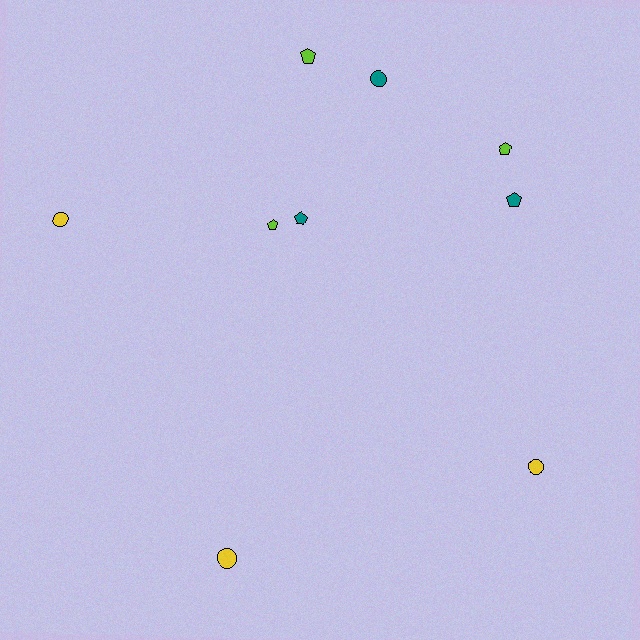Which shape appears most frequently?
Pentagon, with 5 objects.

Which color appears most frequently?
Teal, with 3 objects.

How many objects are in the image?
There are 9 objects.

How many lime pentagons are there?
There are 3 lime pentagons.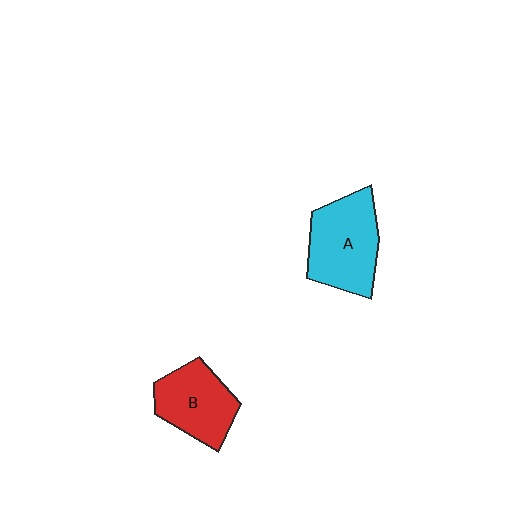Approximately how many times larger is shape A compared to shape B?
Approximately 1.2 times.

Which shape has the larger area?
Shape A (cyan).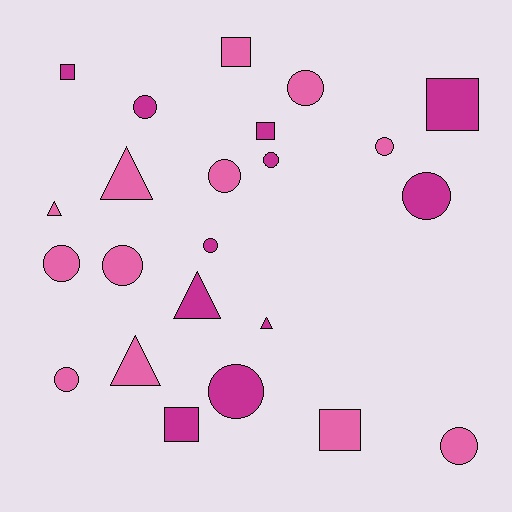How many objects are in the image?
There are 23 objects.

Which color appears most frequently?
Pink, with 12 objects.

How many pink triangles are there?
There are 3 pink triangles.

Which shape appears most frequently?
Circle, with 12 objects.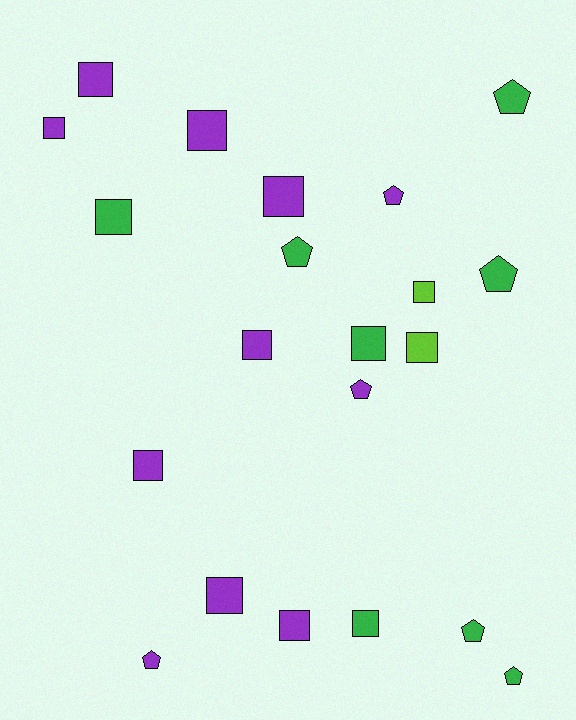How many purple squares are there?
There are 8 purple squares.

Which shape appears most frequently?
Square, with 13 objects.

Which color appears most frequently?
Purple, with 11 objects.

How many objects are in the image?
There are 21 objects.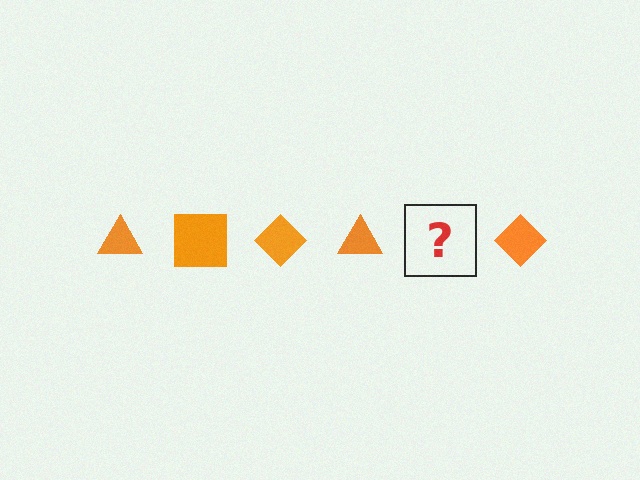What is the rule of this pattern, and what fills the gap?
The rule is that the pattern cycles through triangle, square, diamond shapes in orange. The gap should be filled with an orange square.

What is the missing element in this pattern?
The missing element is an orange square.